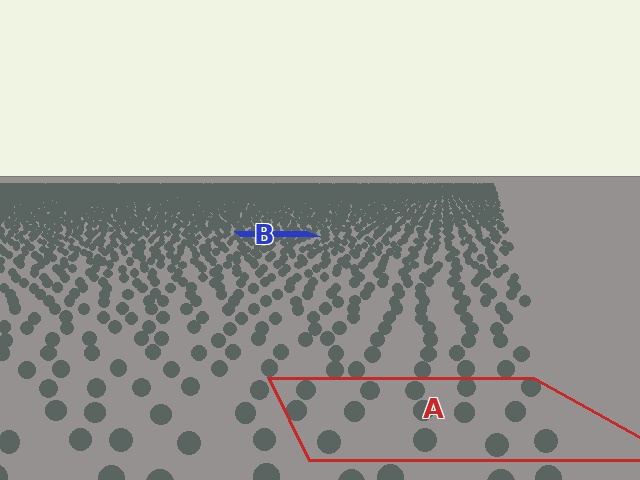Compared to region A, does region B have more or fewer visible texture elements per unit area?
Region B has more texture elements per unit area — they are packed more densely because it is farther away.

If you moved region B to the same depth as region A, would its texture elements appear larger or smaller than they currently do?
They would appear larger. At a closer depth, the same texture elements are projected at a bigger on-screen size.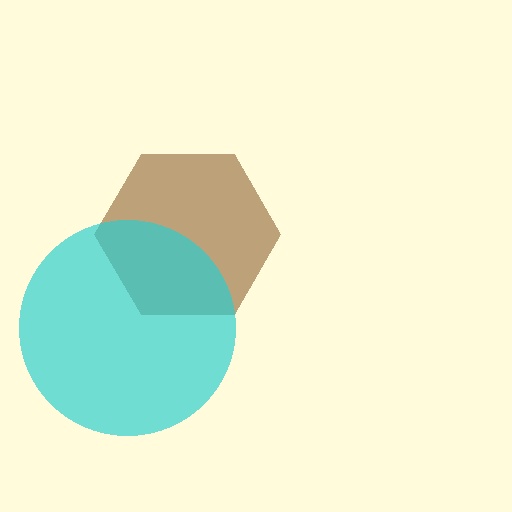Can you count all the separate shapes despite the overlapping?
Yes, there are 2 separate shapes.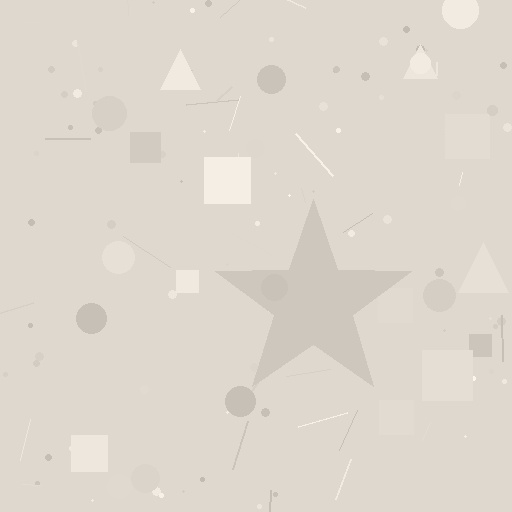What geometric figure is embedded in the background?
A star is embedded in the background.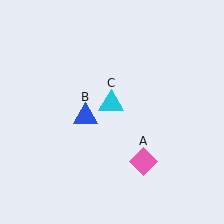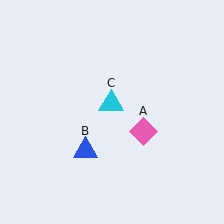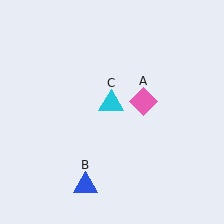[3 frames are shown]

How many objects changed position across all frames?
2 objects changed position: pink diamond (object A), blue triangle (object B).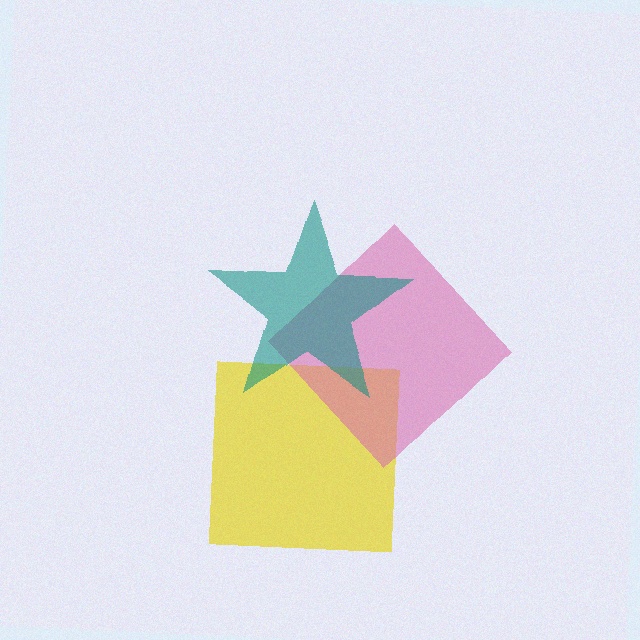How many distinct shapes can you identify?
There are 3 distinct shapes: a yellow square, a pink diamond, a teal star.